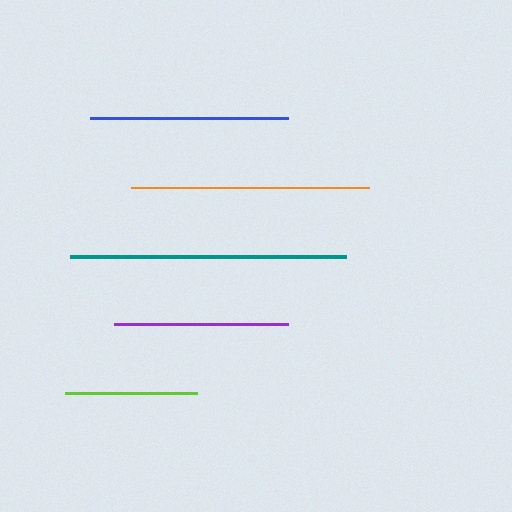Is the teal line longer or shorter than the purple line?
The teal line is longer than the purple line.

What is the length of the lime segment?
The lime segment is approximately 131 pixels long.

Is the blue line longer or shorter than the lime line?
The blue line is longer than the lime line.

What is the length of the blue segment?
The blue segment is approximately 198 pixels long.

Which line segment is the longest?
The teal line is the longest at approximately 276 pixels.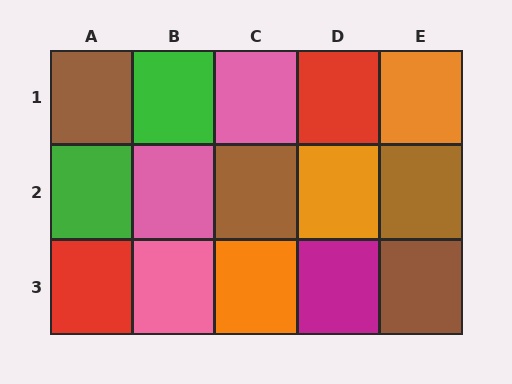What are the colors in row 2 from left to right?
Green, pink, brown, orange, brown.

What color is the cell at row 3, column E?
Brown.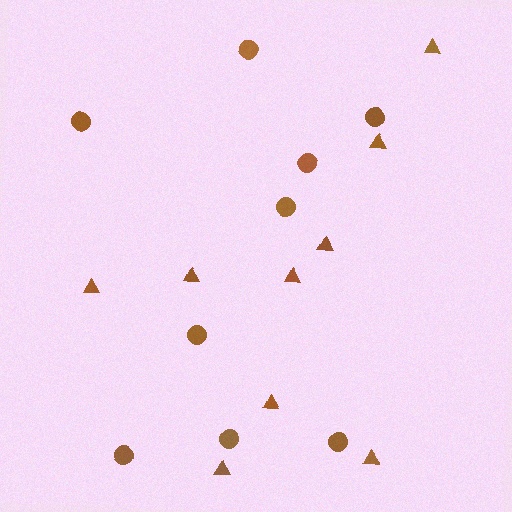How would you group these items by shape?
There are 2 groups: one group of triangles (9) and one group of circles (9).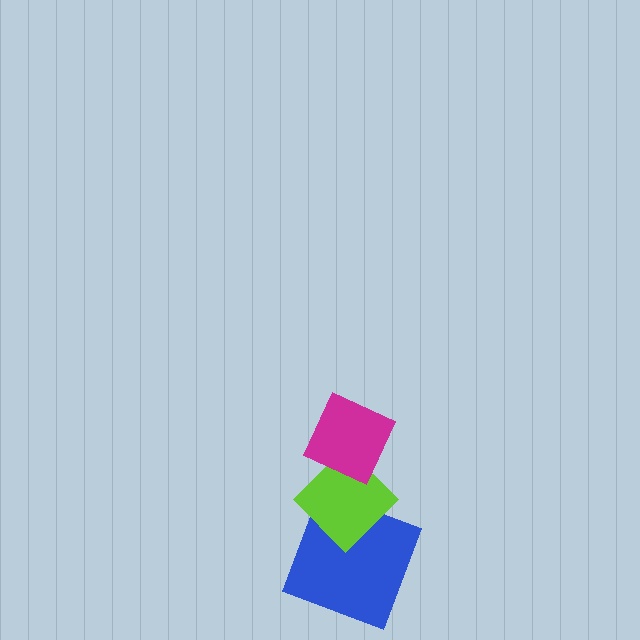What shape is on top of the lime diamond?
The magenta diamond is on top of the lime diamond.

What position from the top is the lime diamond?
The lime diamond is 2nd from the top.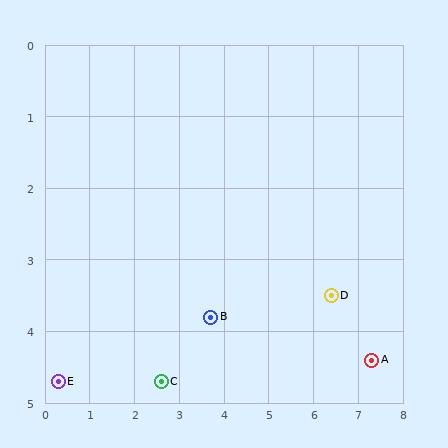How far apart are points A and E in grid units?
Points A and E are about 7.0 grid units apart.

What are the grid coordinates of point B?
Point B is at approximately (3.7, 3.8).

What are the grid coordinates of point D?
Point D is at approximately (6.4, 3.5).